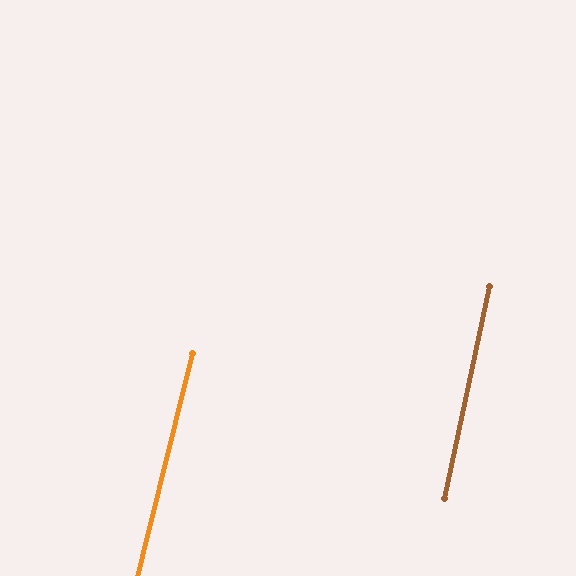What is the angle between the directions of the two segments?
Approximately 2 degrees.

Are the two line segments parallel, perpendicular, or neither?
Parallel — their directions differ by only 1.9°.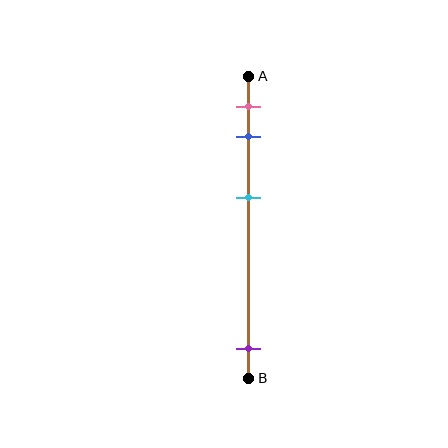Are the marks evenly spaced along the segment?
No, the marks are not evenly spaced.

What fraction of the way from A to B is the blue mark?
The blue mark is approximately 20% (0.2) of the way from A to B.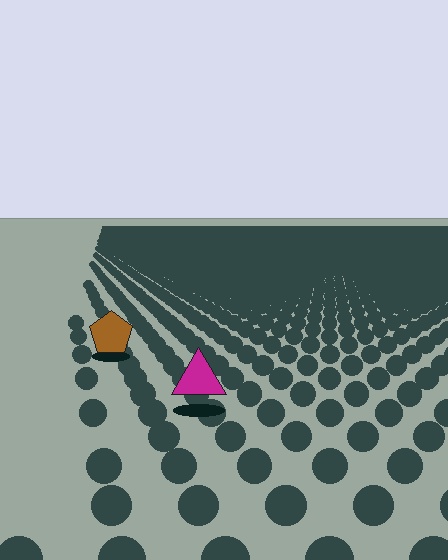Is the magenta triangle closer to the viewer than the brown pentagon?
Yes. The magenta triangle is closer — you can tell from the texture gradient: the ground texture is coarser near it.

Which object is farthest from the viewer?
The brown pentagon is farthest from the viewer. It appears smaller and the ground texture around it is denser.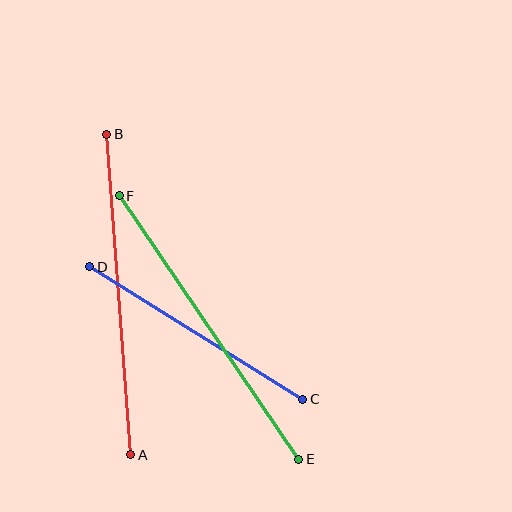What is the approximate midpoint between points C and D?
The midpoint is at approximately (196, 333) pixels.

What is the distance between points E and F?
The distance is approximately 318 pixels.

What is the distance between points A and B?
The distance is approximately 321 pixels.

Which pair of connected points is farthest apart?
Points A and B are farthest apart.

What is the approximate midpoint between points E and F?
The midpoint is at approximately (209, 328) pixels.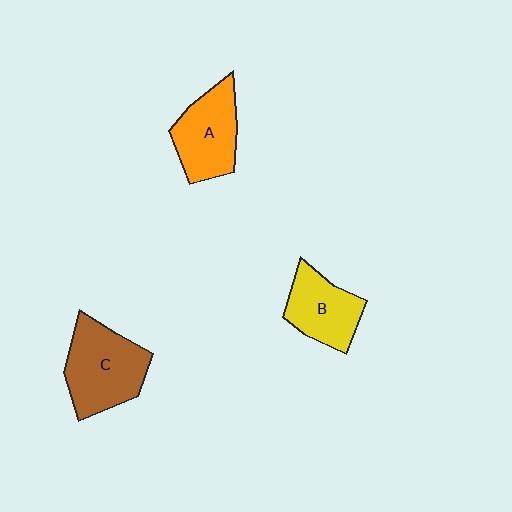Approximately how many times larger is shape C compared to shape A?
Approximately 1.2 times.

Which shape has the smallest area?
Shape B (yellow).